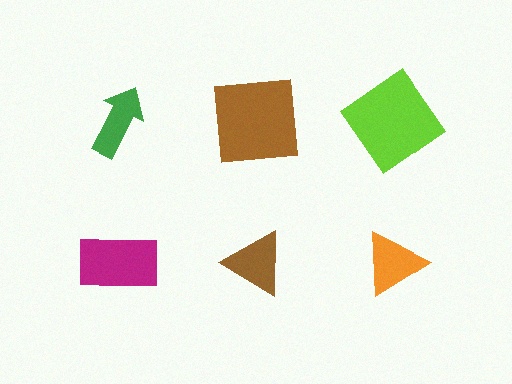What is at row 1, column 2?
A brown square.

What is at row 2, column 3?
An orange triangle.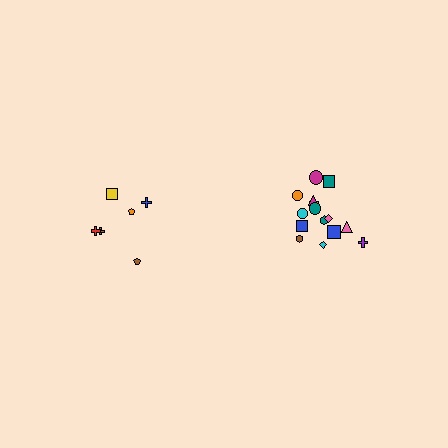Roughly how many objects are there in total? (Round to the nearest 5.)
Roughly 20 objects in total.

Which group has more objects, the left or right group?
The right group.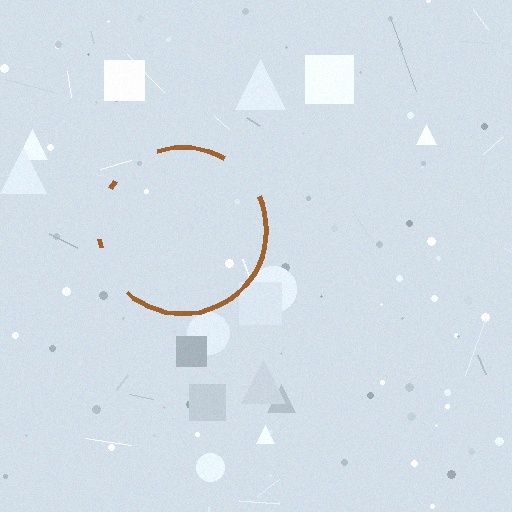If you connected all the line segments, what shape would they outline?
They would outline a circle.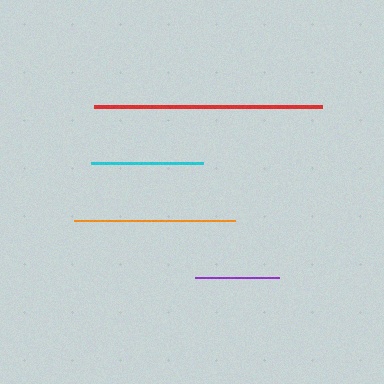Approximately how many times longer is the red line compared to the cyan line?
The red line is approximately 2.0 times the length of the cyan line.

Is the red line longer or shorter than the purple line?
The red line is longer than the purple line.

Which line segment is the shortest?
The purple line is the shortest at approximately 84 pixels.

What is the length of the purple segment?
The purple segment is approximately 84 pixels long.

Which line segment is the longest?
The red line is the longest at approximately 227 pixels.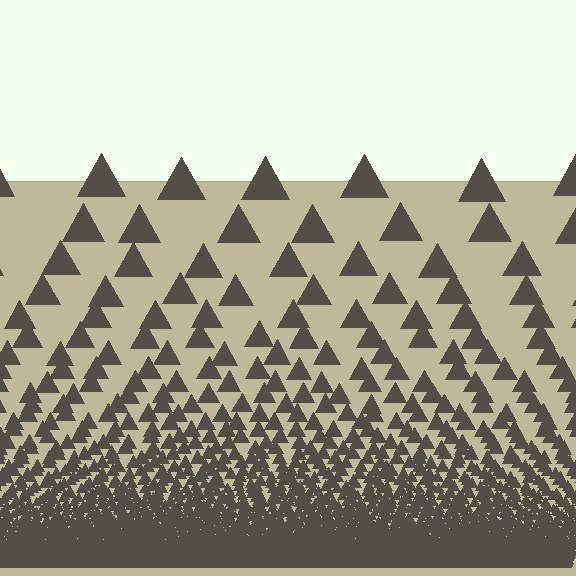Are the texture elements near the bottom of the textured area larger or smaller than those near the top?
Smaller. The gradient is inverted — elements near the bottom are smaller and denser.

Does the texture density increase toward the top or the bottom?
Density increases toward the bottom.